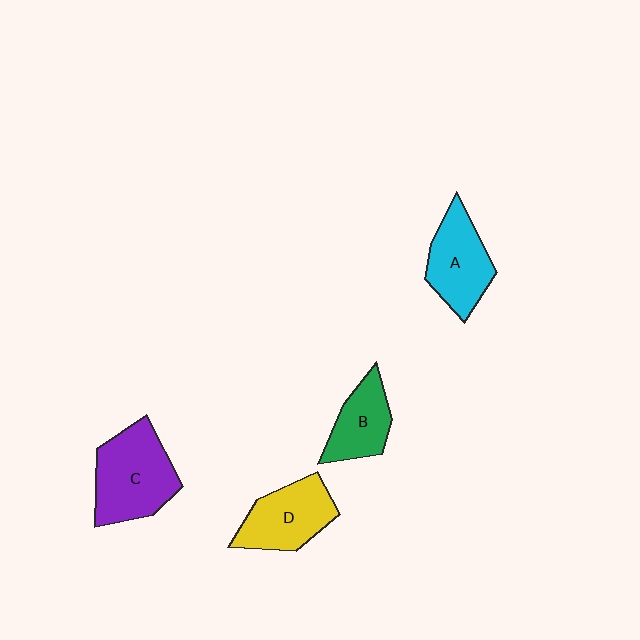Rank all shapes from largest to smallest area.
From largest to smallest: C (purple), D (yellow), A (cyan), B (green).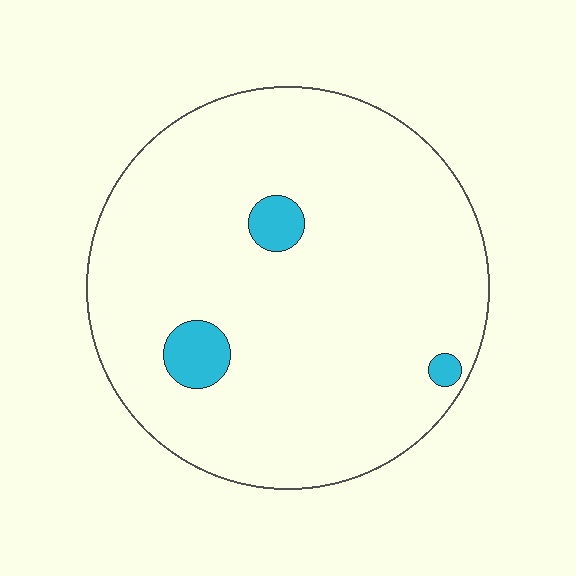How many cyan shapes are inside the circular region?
3.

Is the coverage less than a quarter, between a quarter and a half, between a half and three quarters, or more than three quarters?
Less than a quarter.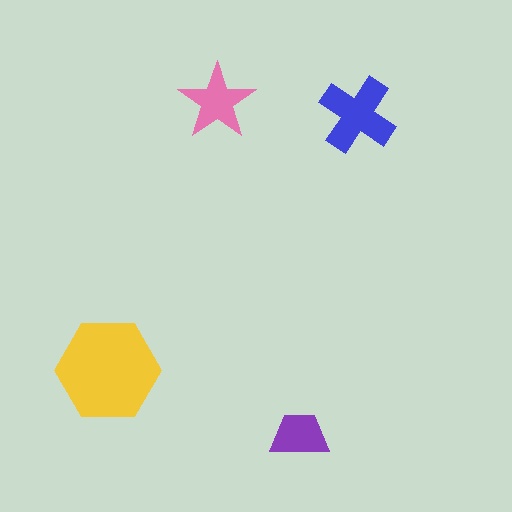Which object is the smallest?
The purple trapezoid.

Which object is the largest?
The yellow hexagon.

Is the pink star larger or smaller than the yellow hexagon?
Smaller.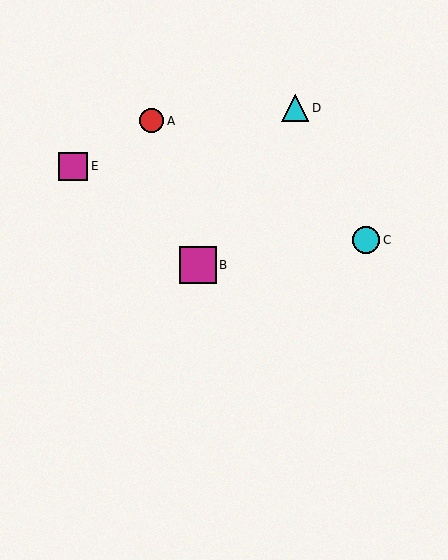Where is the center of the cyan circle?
The center of the cyan circle is at (366, 240).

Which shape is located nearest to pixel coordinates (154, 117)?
The red circle (labeled A) at (152, 121) is nearest to that location.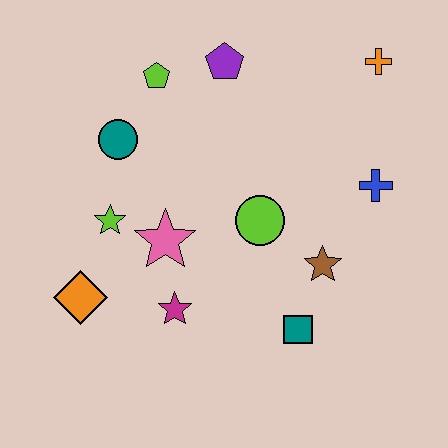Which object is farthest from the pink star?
The orange cross is farthest from the pink star.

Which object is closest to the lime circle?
The brown star is closest to the lime circle.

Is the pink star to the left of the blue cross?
Yes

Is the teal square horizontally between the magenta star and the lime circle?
No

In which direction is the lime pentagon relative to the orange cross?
The lime pentagon is to the left of the orange cross.